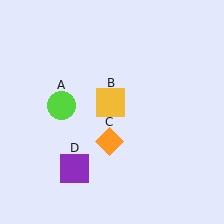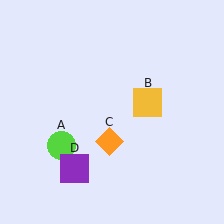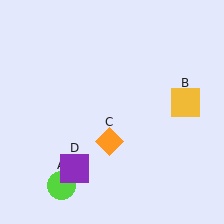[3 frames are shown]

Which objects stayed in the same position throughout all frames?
Orange diamond (object C) and purple square (object D) remained stationary.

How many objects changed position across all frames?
2 objects changed position: lime circle (object A), yellow square (object B).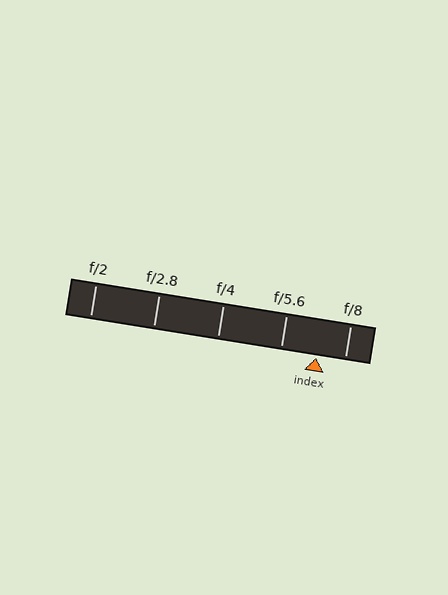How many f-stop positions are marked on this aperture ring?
There are 5 f-stop positions marked.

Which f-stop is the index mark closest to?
The index mark is closest to f/8.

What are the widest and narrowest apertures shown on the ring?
The widest aperture shown is f/2 and the narrowest is f/8.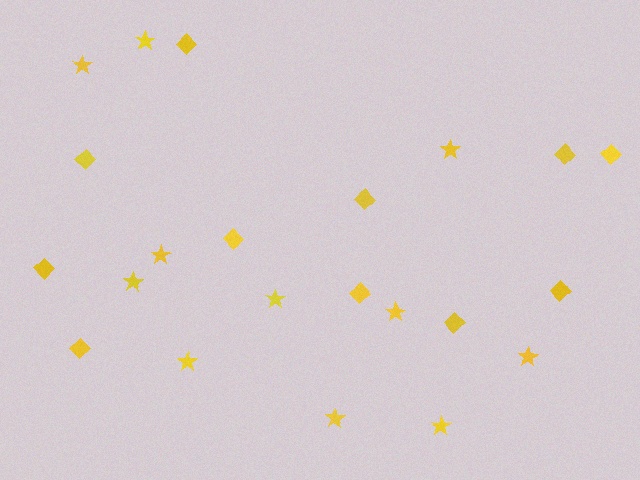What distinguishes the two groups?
There are 2 groups: one group of stars (11) and one group of diamonds (11).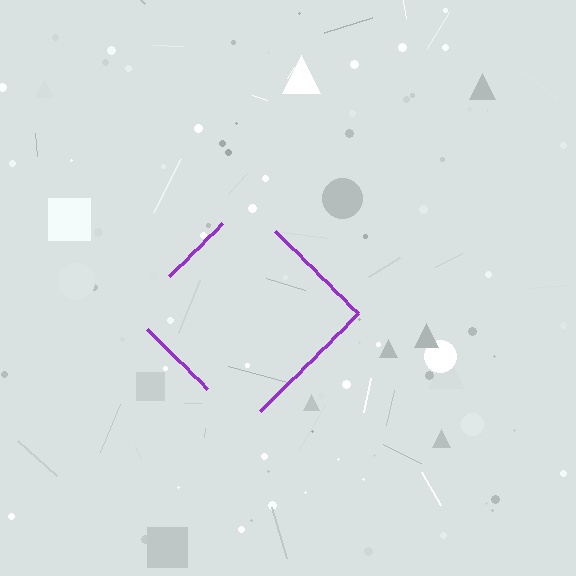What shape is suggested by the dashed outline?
The dashed outline suggests a diamond.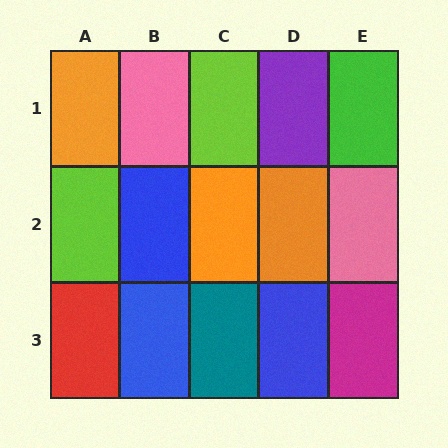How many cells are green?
1 cell is green.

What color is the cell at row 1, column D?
Purple.